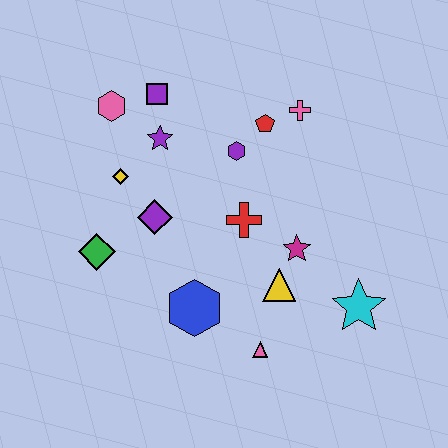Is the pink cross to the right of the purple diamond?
Yes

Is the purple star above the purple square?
No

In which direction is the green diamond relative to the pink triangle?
The green diamond is to the left of the pink triangle.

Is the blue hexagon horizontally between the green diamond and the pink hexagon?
No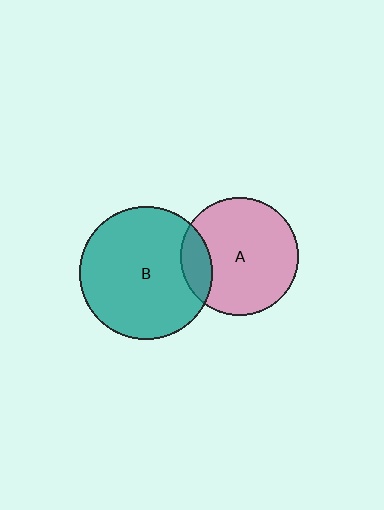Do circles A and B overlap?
Yes.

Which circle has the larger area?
Circle B (teal).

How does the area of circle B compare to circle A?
Approximately 1.3 times.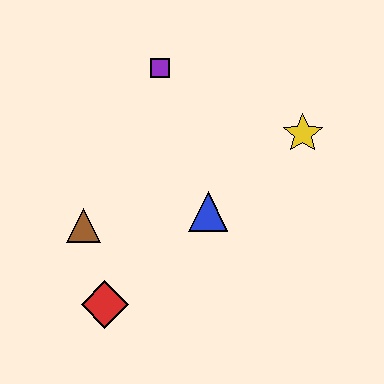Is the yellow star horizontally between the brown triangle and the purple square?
No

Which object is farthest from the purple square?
The red diamond is farthest from the purple square.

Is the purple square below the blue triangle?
No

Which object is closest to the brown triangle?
The red diamond is closest to the brown triangle.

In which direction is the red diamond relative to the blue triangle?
The red diamond is to the left of the blue triangle.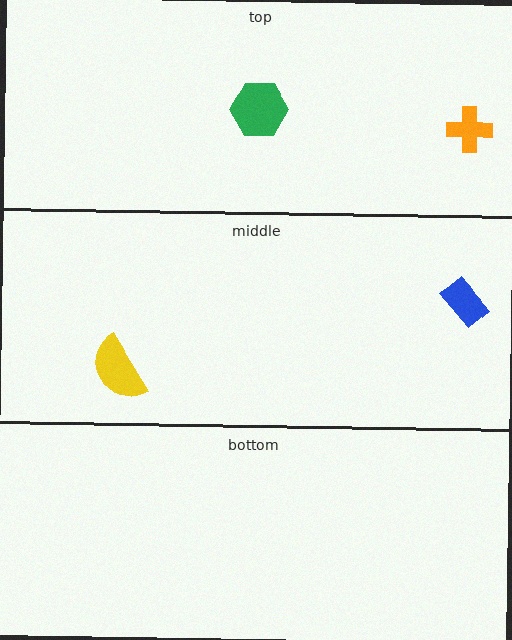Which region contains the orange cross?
The top region.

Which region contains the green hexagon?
The top region.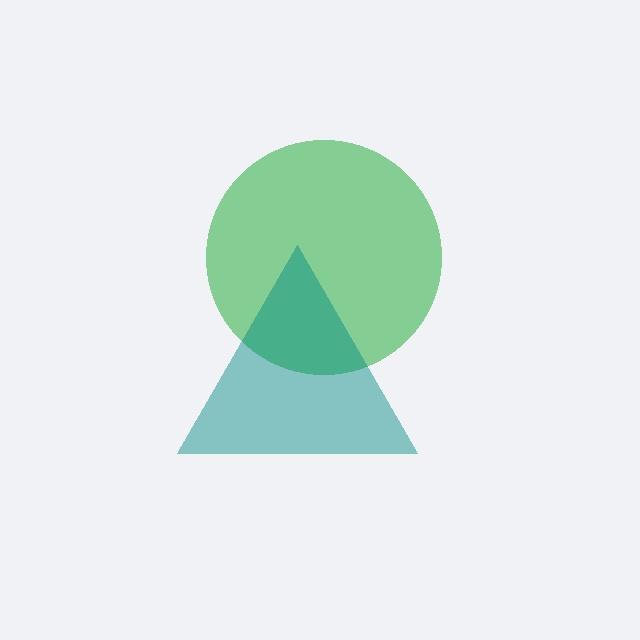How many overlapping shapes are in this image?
There are 2 overlapping shapes in the image.